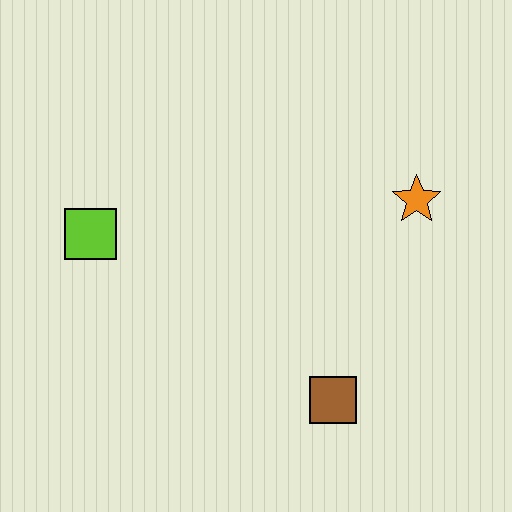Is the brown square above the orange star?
No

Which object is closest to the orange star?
The brown square is closest to the orange star.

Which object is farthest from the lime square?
The orange star is farthest from the lime square.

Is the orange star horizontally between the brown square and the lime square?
No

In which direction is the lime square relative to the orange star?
The lime square is to the left of the orange star.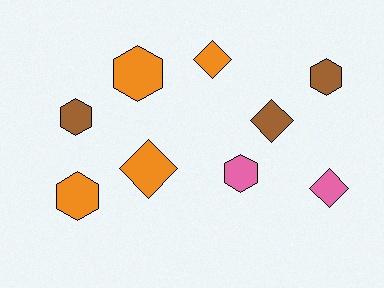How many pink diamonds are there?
There is 1 pink diamond.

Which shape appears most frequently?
Hexagon, with 5 objects.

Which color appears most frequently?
Orange, with 4 objects.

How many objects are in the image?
There are 9 objects.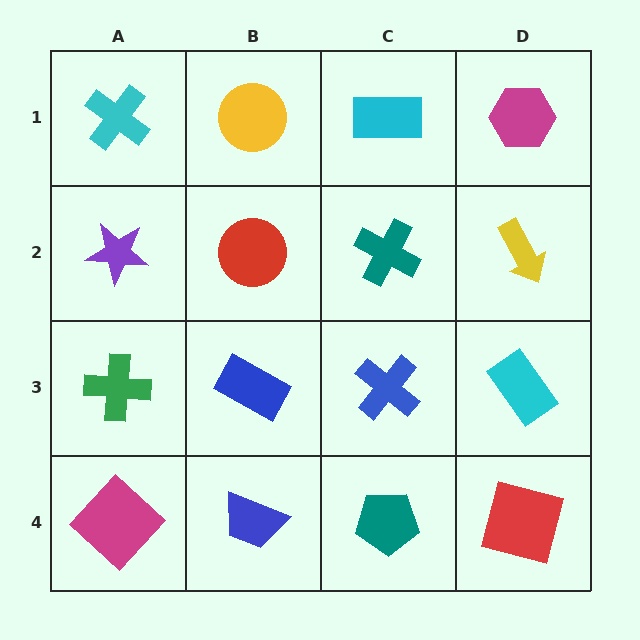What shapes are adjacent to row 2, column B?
A yellow circle (row 1, column B), a blue rectangle (row 3, column B), a purple star (row 2, column A), a teal cross (row 2, column C).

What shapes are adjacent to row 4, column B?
A blue rectangle (row 3, column B), a magenta diamond (row 4, column A), a teal pentagon (row 4, column C).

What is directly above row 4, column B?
A blue rectangle.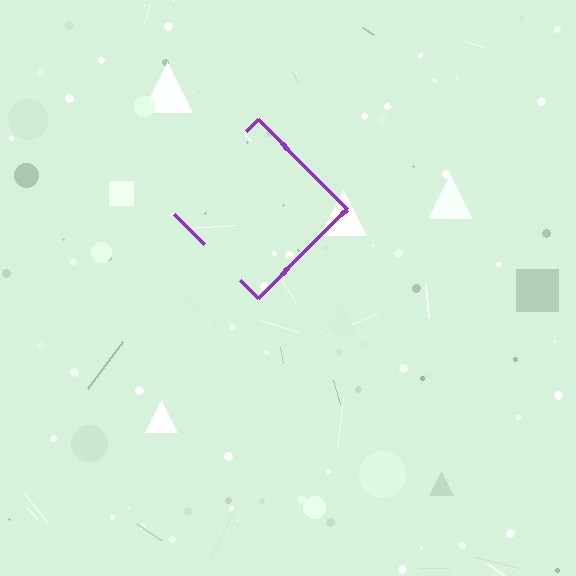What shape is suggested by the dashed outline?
The dashed outline suggests a diamond.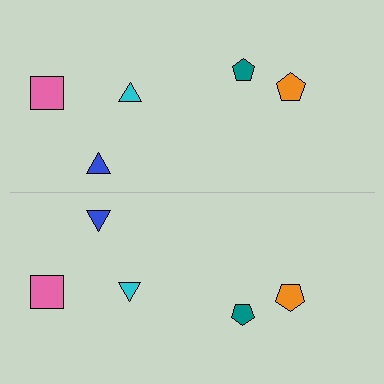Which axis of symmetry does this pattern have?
The pattern has a horizontal axis of symmetry running through the center of the image.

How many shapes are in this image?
There are 10 shapes in this image.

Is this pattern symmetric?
Yes, this pattern has bilateral (reflection) symmetry.